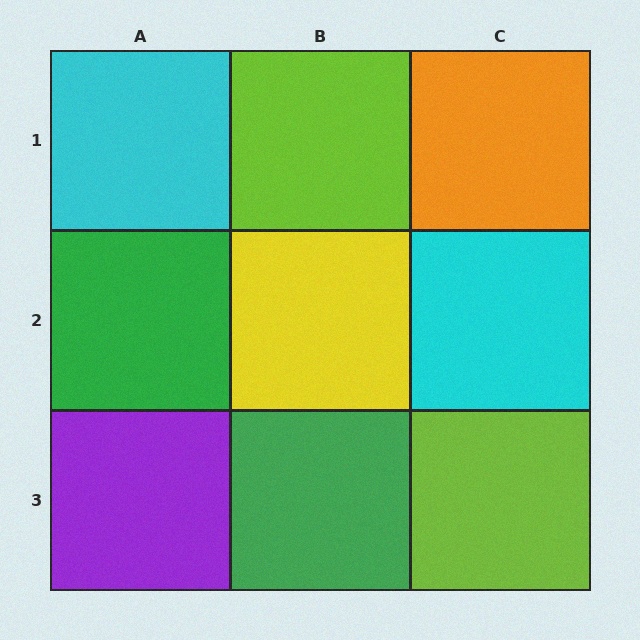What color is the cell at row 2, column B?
Yellow.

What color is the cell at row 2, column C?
Cyan.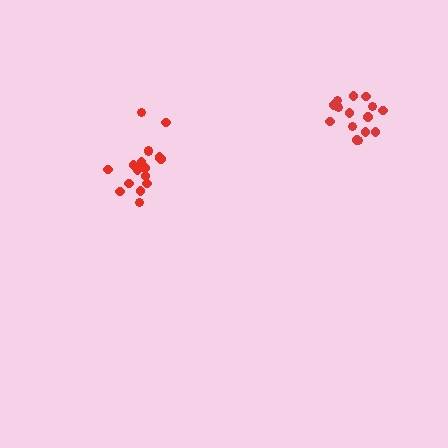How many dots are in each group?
Group 1: 15 dots, Group 2: 19 dots (34 total).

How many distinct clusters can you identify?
There are 2 distinct clusters.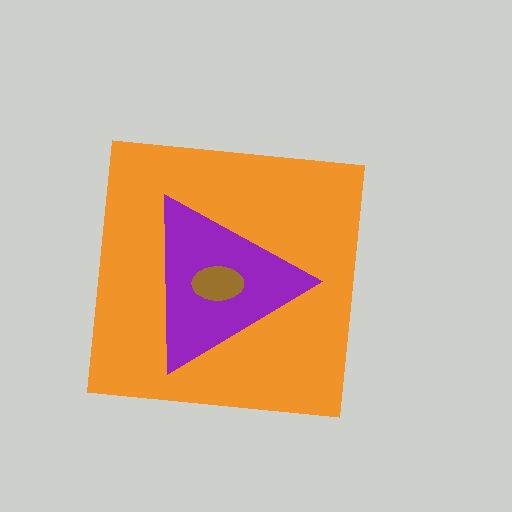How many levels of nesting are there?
3.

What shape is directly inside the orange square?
The purple triangle.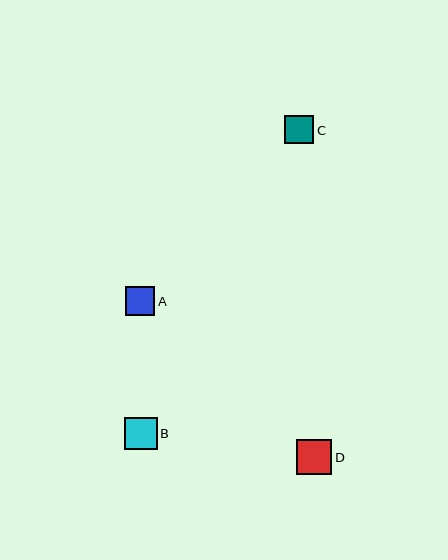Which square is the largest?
Square D is the largest with a size of approximately 35 pixels.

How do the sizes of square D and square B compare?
Square D and square B are approximately the same size.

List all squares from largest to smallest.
From largest to smallest: D, B, A, C.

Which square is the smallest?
Square C is the smallest with a size of approximately 29 pixels.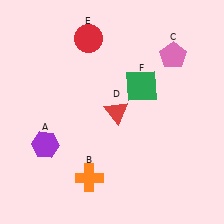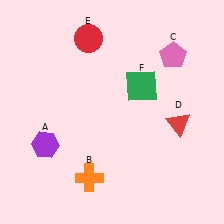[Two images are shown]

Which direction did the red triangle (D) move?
The red triangle (D) moved right.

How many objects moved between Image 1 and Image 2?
1 object moved between the two images.